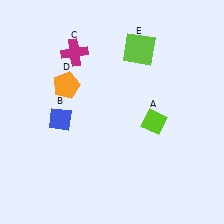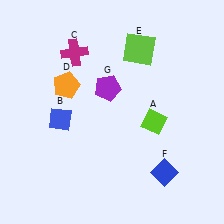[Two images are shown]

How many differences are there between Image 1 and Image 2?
There are 2 differences between the two images.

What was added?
A blue diamond (F), a purple pentagon (G) were added in Image 2.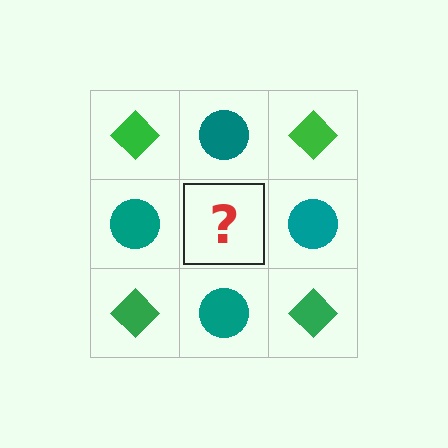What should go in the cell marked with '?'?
The missing cell should contain a green diamond.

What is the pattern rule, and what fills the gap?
The rule is that it alternates green diamond and teal circle in a checkerboard pattern. The gap should be filled with a green diamond.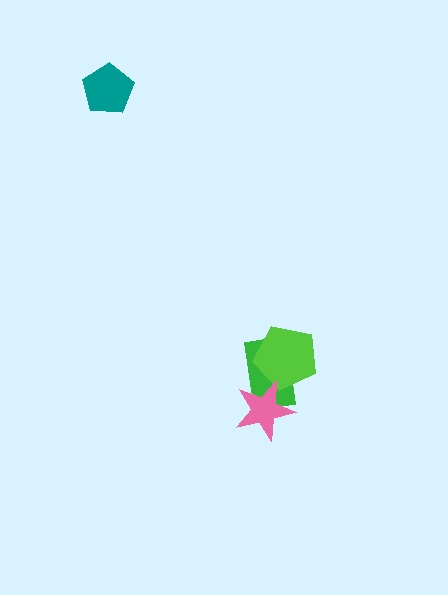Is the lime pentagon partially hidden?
Yes, it is partially covered by another shape.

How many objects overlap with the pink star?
2 objects overlap with the pink star.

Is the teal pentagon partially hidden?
No, no other shape covers it.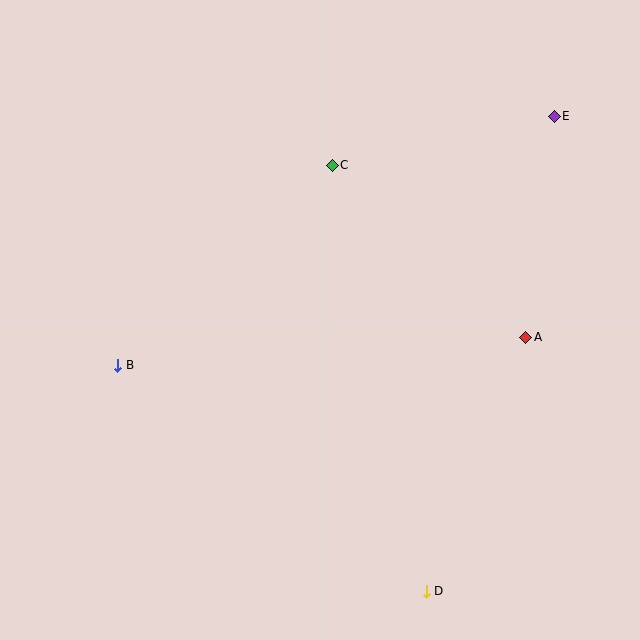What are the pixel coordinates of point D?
Point D is at (426, 591).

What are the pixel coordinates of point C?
Point C is at (332, 165).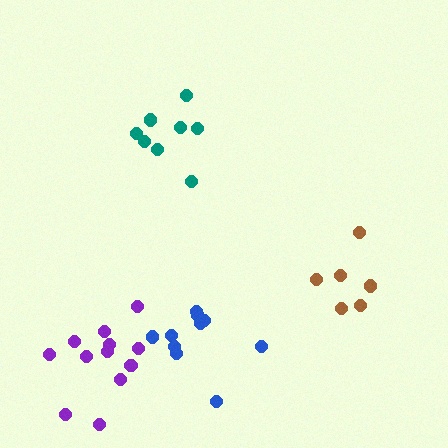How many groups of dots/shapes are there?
There are 4 groups.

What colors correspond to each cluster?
The clusters are colored: blue, teal, purple, brown.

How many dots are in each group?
Group 1: 10 dots, Group 2: 8 dots, Group 3: 12 dots, Group 4: 6 dots (36 total).